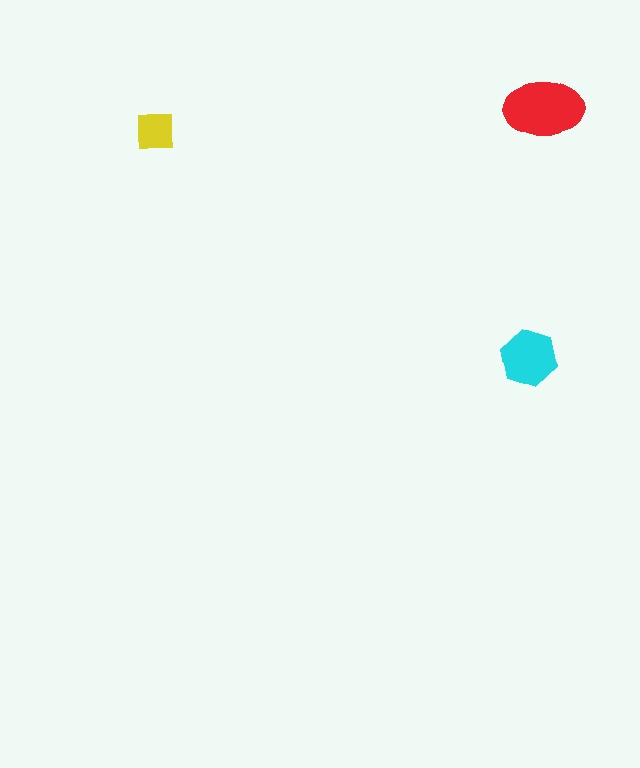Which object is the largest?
The red ellipse.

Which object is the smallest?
The yellow square.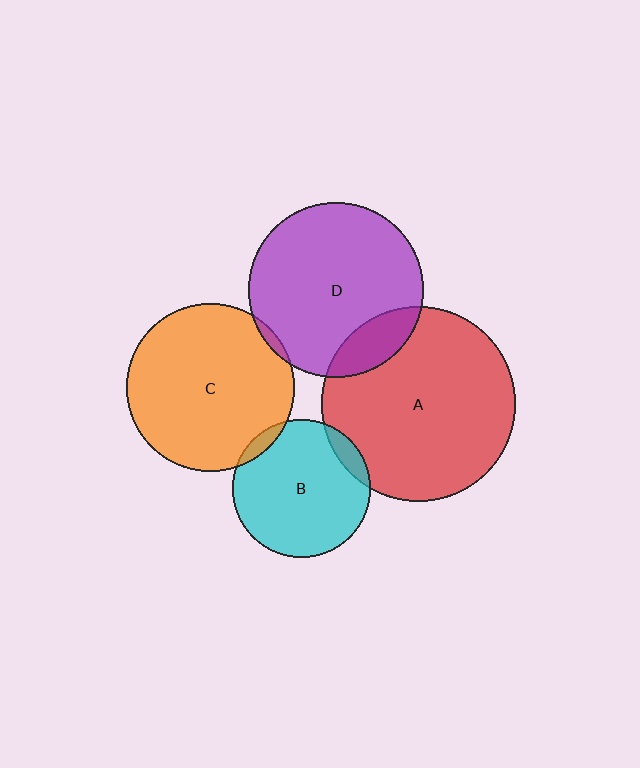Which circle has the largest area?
Circle A (red).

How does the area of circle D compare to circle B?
Approximately 1.6 times.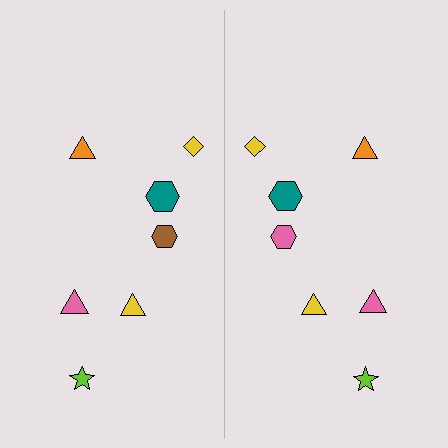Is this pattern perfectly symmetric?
No, the pattern is not perfectly symmetric. The pink hexagon on the right side breaks the symmetry — its mirror counterpart is brown.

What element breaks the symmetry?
The pink hexagon on the right side breaks the symmetry — its mirror counterpart is brown.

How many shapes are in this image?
There are 14 shapes in this image.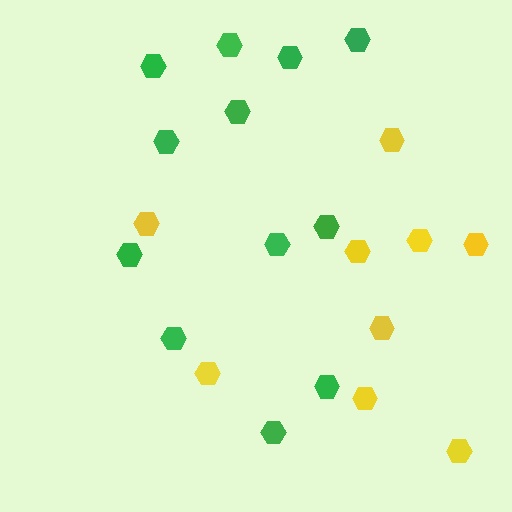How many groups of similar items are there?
There are 2 groups: one group of green hexagons (12) and one group of yellow hexagons (9).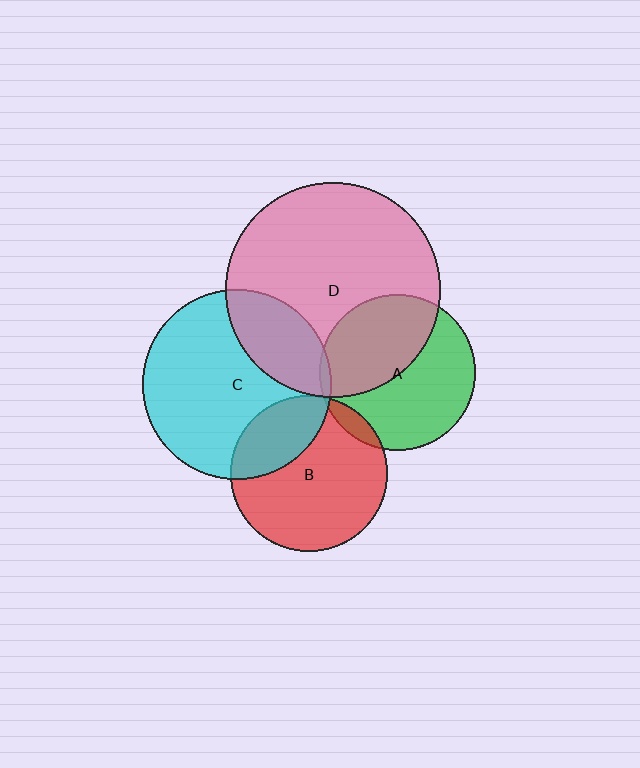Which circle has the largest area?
Circle D (pink).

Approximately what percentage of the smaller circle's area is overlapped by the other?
Approximately 25%.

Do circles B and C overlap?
Yes.